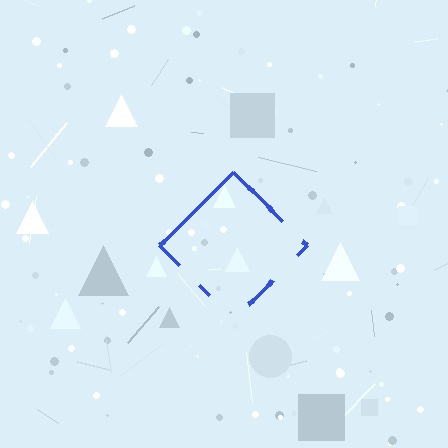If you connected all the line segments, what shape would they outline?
They would outline a diamond.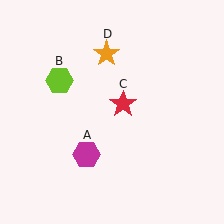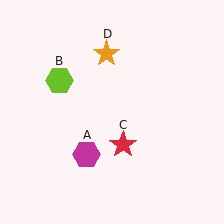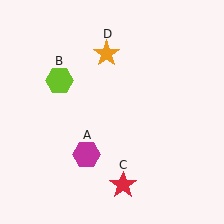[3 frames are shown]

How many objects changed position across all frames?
1 object changed position: red star (object C).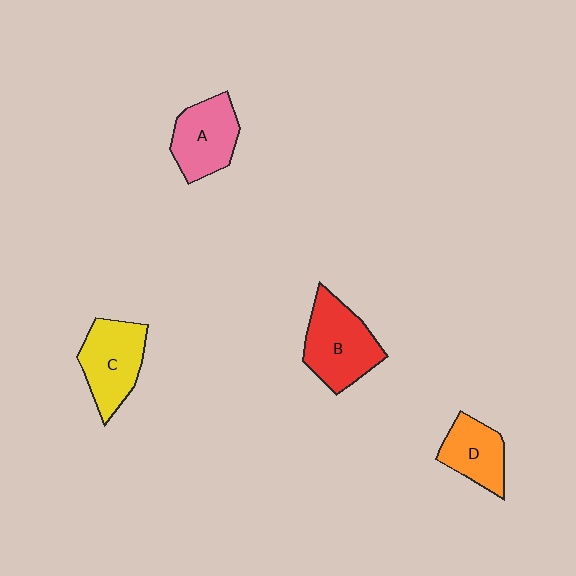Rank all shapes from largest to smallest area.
From largest to smallest: B (red), C (yellow), A (pink), D (orange).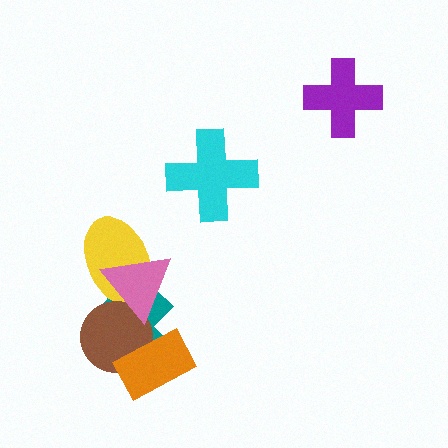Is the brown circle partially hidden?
Yes, it is partially covered by another shape.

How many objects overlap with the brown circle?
3 objects overlap with the brown circle.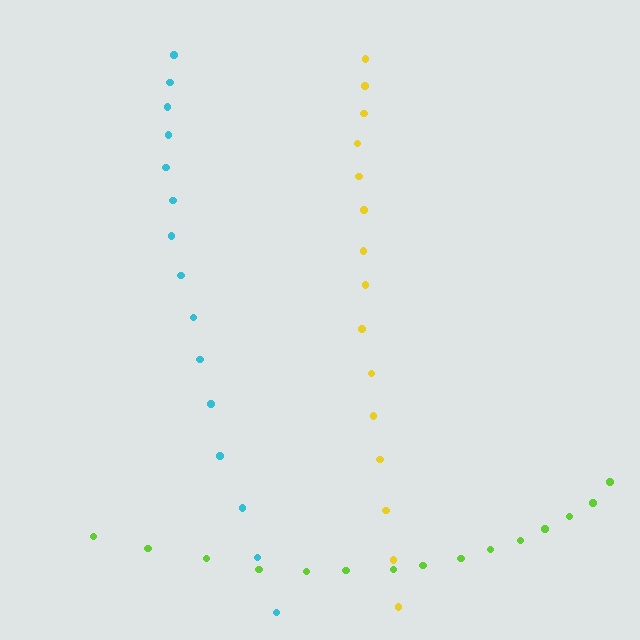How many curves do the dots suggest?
There are 3 distinct paths.